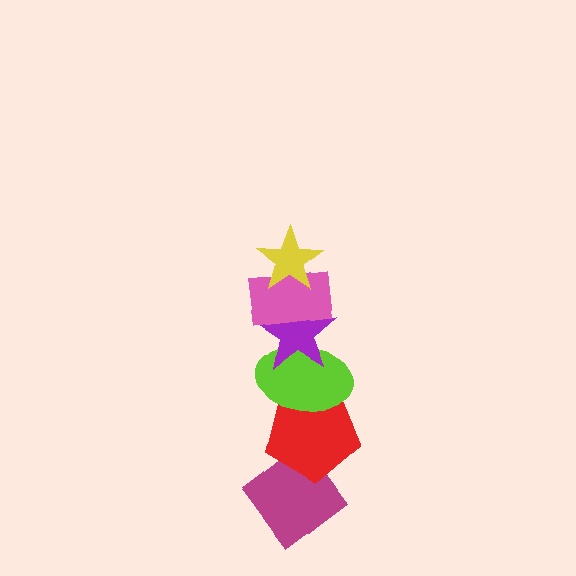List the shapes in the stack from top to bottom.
From top to bottom: the yellow star, the pink rectangle, the purple star, the lime ellipse, the red pentagon, the magenta diamond.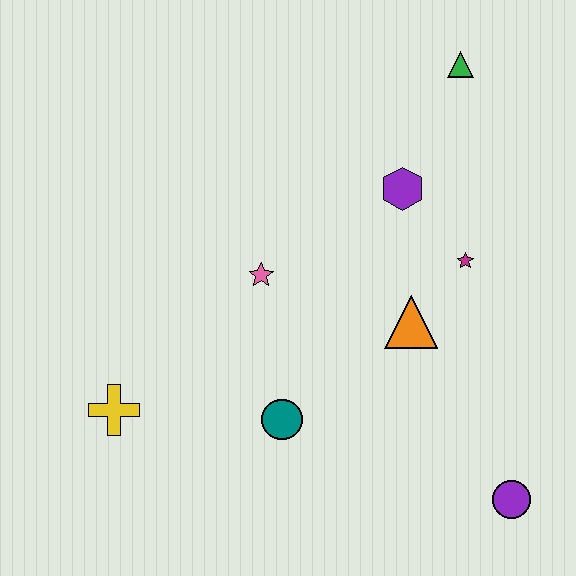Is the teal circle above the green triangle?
No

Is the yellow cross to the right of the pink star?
No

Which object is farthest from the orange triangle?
The yellow cross is farthest from the orange triangle.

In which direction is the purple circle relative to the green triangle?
The purple circle is below the green triangle.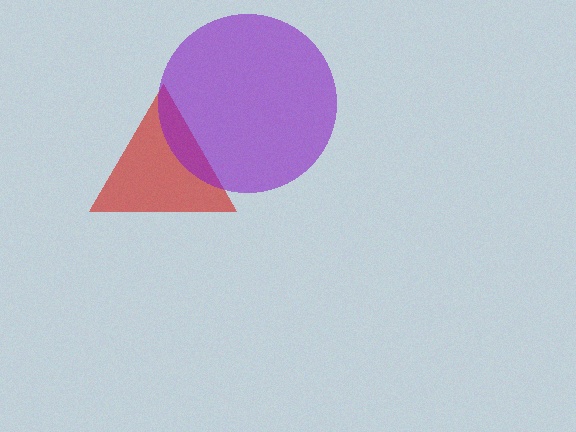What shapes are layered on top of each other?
The layered shapes are: a red triangle, a purple circle.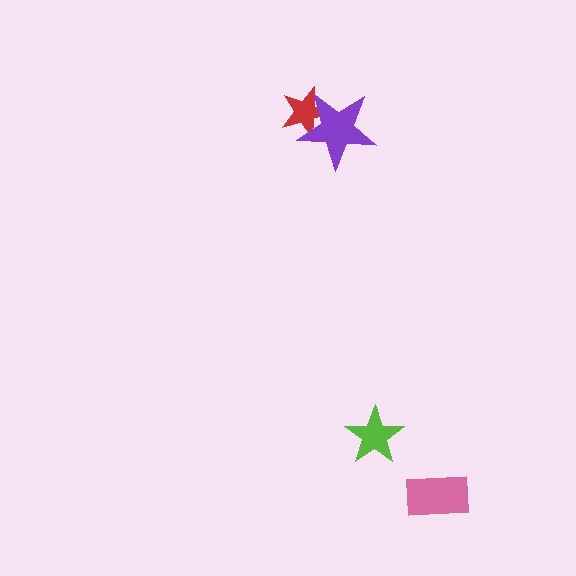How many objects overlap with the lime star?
0 objects overlap with the lime star.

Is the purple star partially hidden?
No, no other shape covers it.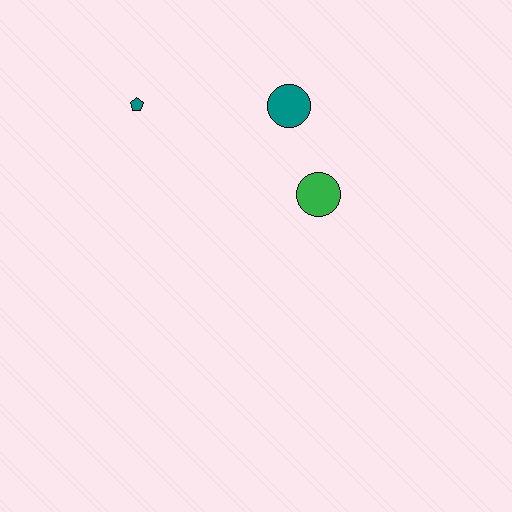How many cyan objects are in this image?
There are no cyan objects.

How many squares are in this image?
There are no squares.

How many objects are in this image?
There are 3 objects.